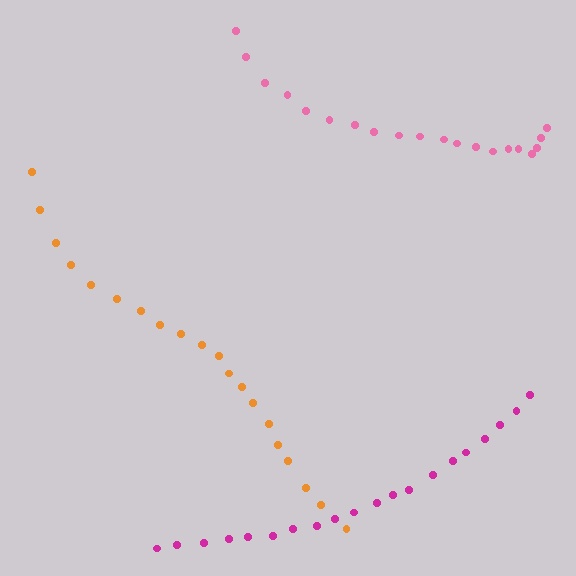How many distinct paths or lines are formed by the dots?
There are 3 distinct paths.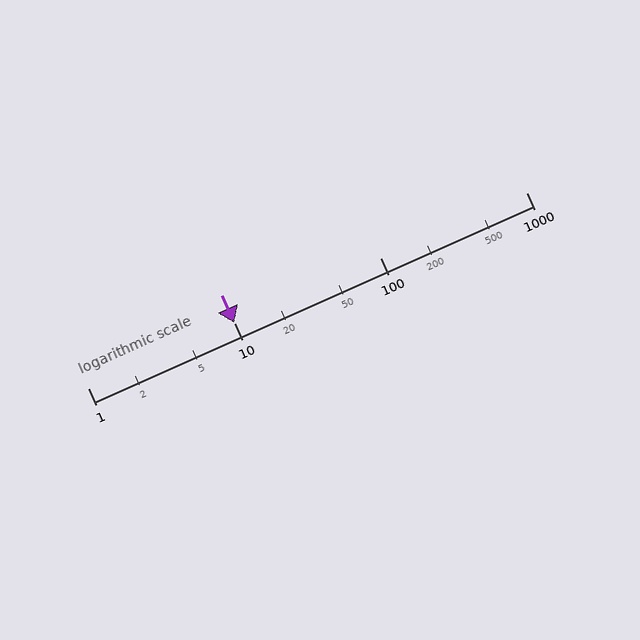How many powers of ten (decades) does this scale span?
The scale spans 3 decades, from 1 to 1000.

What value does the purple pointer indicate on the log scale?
The pointer indicates approximately 10.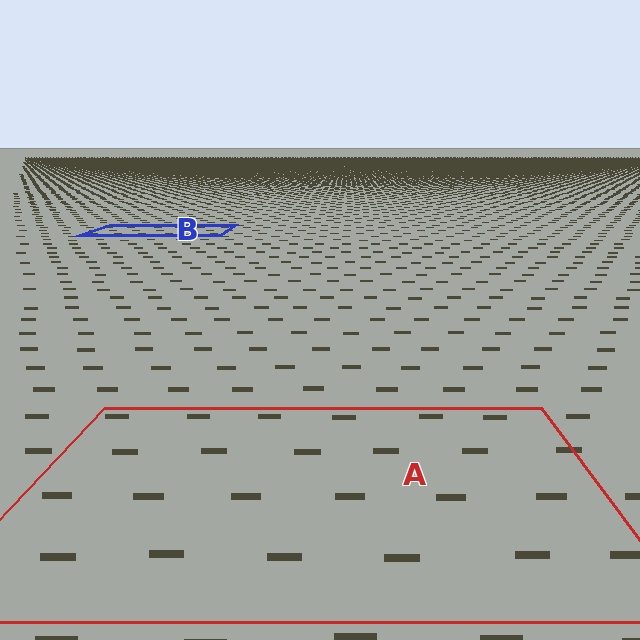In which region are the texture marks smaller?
The texture marks are smaller in region B, because it is farther away.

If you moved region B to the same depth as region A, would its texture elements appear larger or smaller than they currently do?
They would appear larger. At a closer depth, the same texture elements are projected at a bigger on-screen size.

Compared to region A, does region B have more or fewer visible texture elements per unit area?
Region B has more texture elements per unit area — they are packed more densely because it is farther away.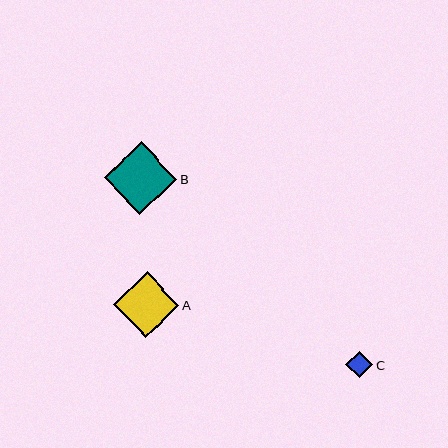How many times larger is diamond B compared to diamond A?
Diamond B is approximately 1.1 times the size of diamond A.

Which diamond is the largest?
Diamond B is the largest with a size of approximately 73 pixels.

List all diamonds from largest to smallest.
From largest to smallest: B, A, C.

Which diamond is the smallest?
Diamond C is the smallest with a size of approximately 27 pixels.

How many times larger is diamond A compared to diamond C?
Diamond A is approximately 2.4 times the size of diamond C.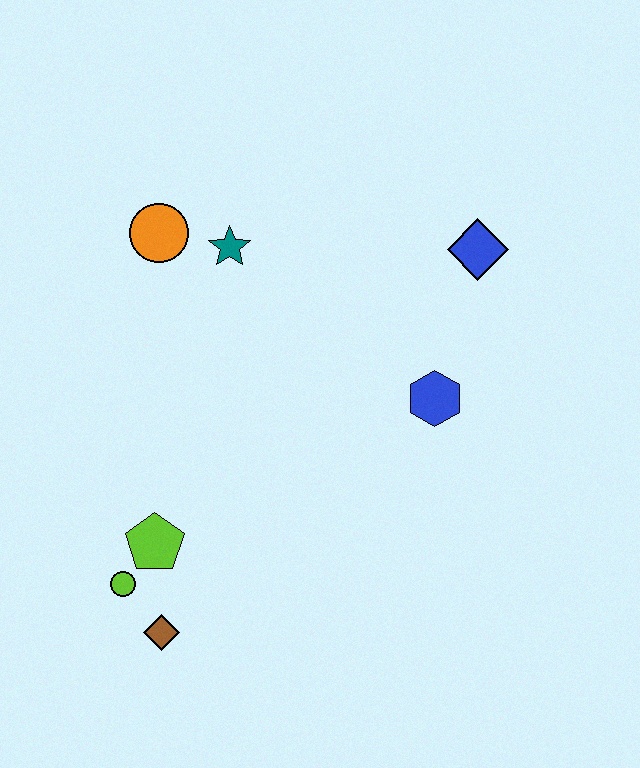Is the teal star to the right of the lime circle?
Yes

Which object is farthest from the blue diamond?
The brown diamond is farthest from the blue diamond.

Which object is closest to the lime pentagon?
The lime circle is closest to the lime pentagon.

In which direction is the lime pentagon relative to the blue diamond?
The lime pentagon is to the left of the blue diamond.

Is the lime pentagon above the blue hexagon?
No